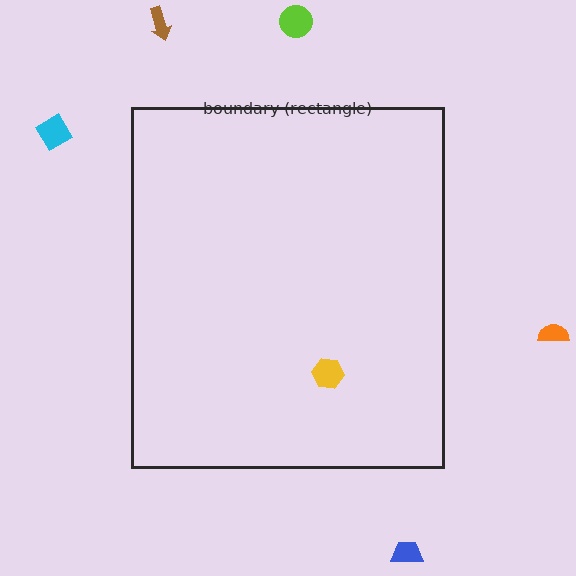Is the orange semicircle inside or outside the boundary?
Outside.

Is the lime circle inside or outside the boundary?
Outside.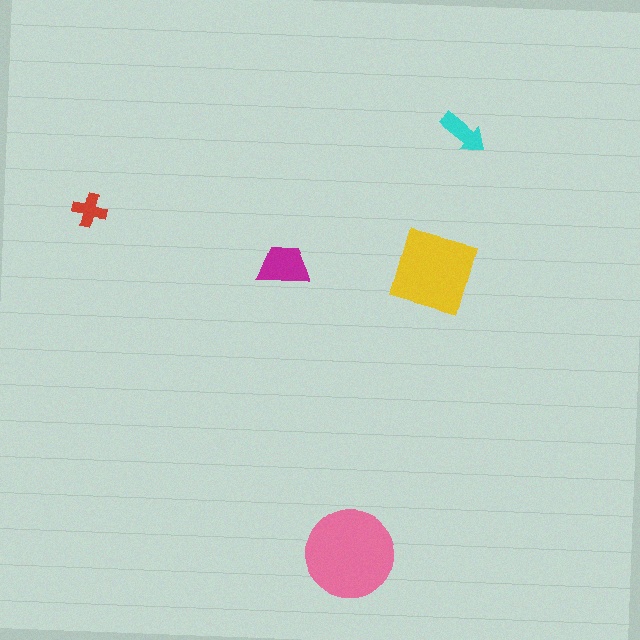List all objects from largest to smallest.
The pink circle, the yellow diamond, the magenta trapezoid, the cyan arrow, the red cross.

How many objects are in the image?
There are 5 objects in the image.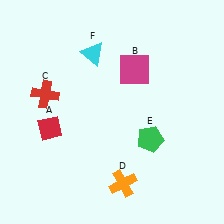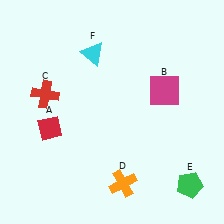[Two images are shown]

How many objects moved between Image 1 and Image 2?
2 objects moved between the two images.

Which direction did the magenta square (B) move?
The magenta square (B) moved right.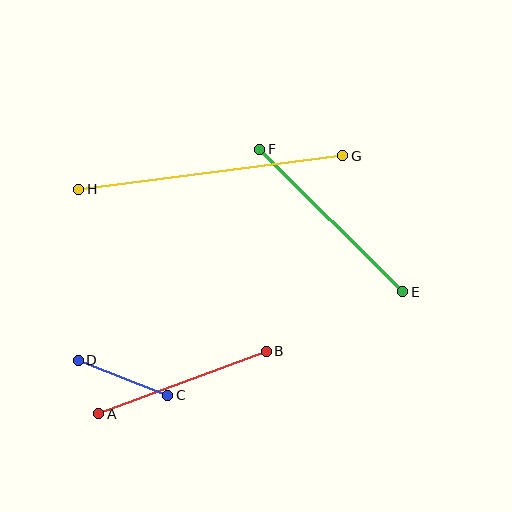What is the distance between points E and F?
The distance is approximately 202 pixels.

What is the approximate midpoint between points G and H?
The midpoint is at approximately (211, 173) pixels.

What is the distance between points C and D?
The distance is approximately 96 pixels.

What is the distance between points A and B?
The distance is approximately 179 pixels.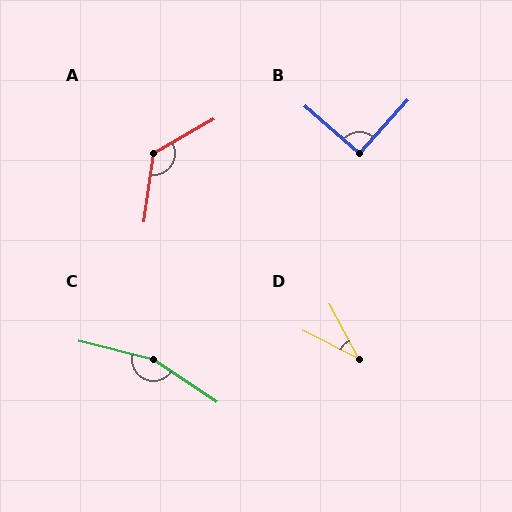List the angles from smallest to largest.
D (35°), B (91°), A (127°), C (160°).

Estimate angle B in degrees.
Approximately 91 degrees.